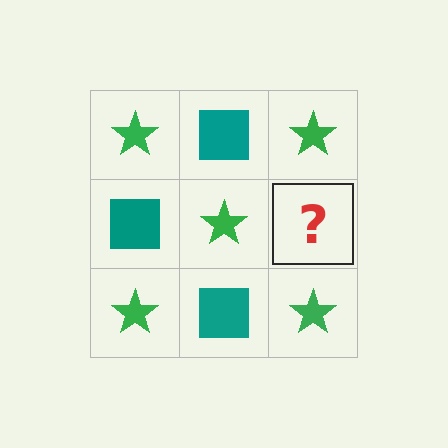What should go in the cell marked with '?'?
The missing cell should contain a teal square.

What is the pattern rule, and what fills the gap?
The rule is that it alternates green star and teal square in a checkerboard pattern. The gap should be filled with a teal square.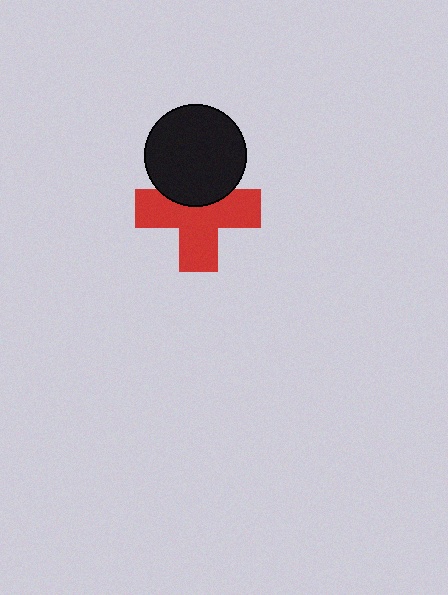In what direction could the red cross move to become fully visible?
The red cross could move down. That would shift it out from behind the black circle entirely.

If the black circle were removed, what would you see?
You would see the complete red cross.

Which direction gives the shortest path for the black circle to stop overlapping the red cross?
Moving up gives the shortest separation.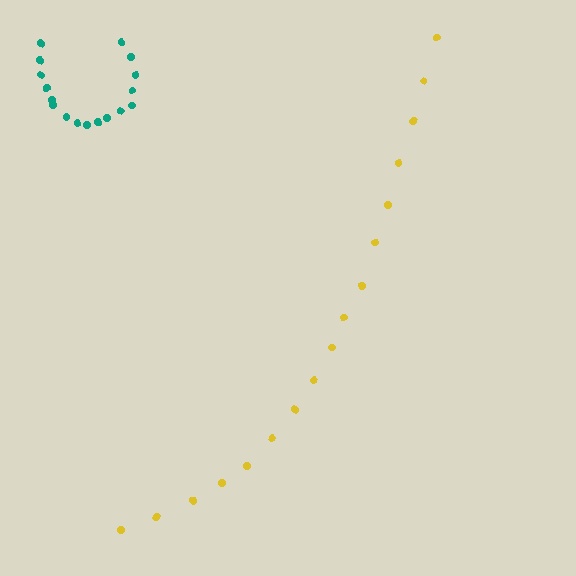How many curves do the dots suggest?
There are 2 distinct paths.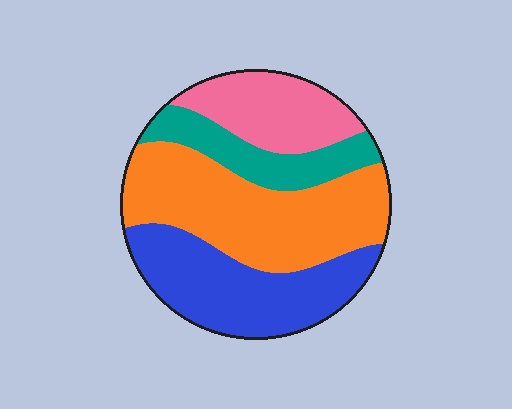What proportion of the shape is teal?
Teal covers 15% of the shape.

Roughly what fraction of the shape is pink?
Pink takes up about one sixth (1/6) of the shape.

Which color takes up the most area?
Orange, at roughly 40%.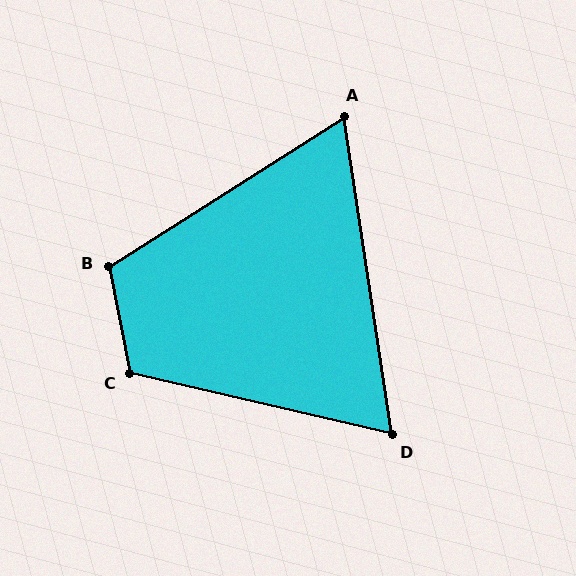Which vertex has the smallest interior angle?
A, at approximately 66 degrees.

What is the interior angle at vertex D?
Approximately 68 degrees (acute).